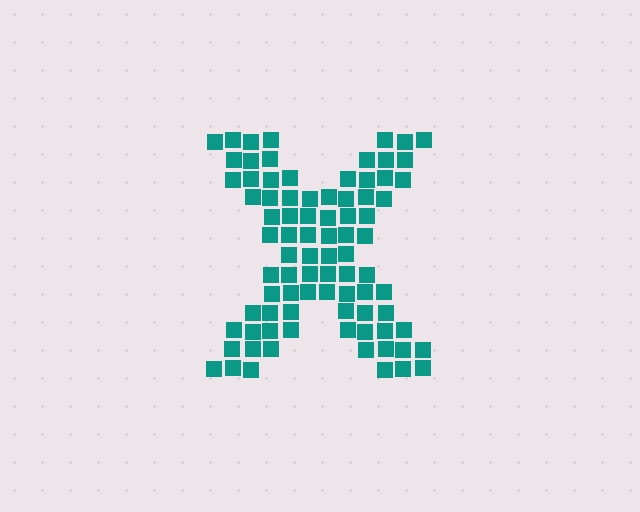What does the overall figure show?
The overall figure shows the letter X.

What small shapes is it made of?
It is made of small squares.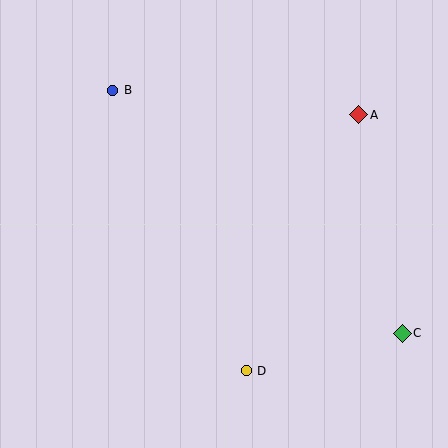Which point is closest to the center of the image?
Point D at (246, 371) is closest to the center.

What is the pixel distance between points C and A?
The distance between C and A is 223 pixels.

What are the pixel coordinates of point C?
Point C is at (402, 333).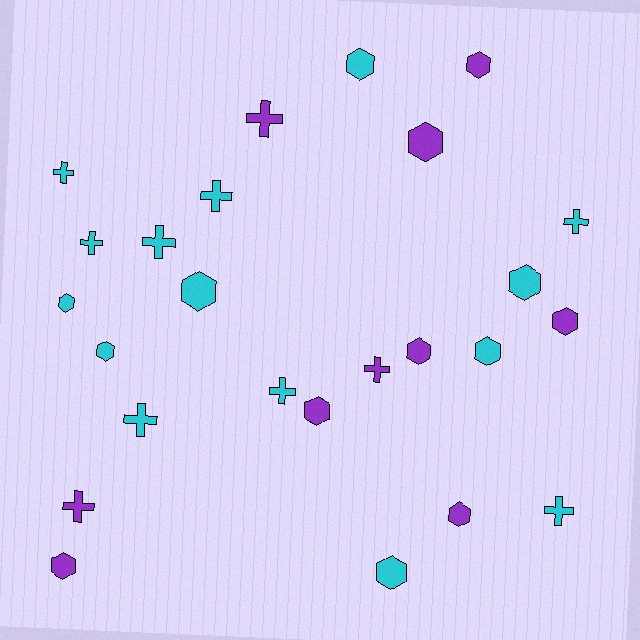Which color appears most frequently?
Cyan, with 15 objects.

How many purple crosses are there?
There are 3 purple crosses.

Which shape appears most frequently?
Hexagon, with 14 objects.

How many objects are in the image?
There are 25 objects.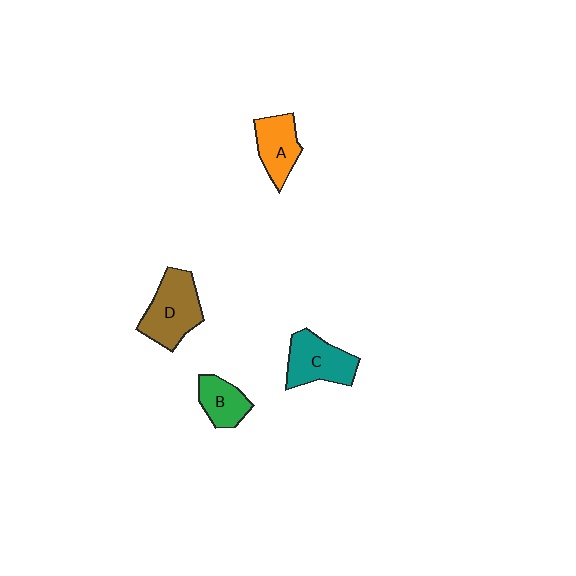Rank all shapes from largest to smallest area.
From largest to smallest: D (brown), C (teal), A (orange), B (green).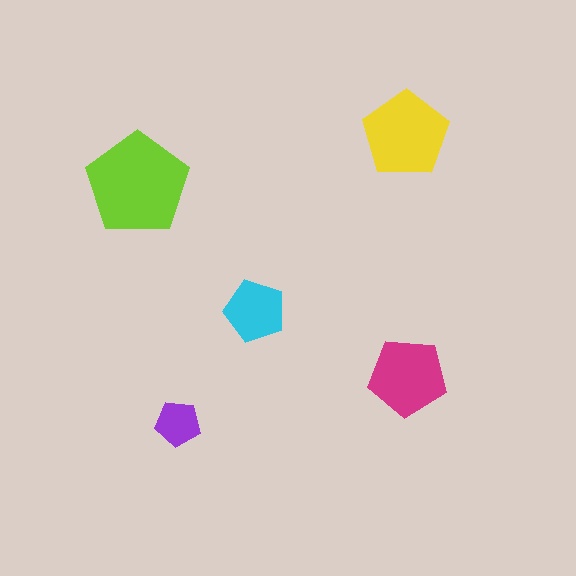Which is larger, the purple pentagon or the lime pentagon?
The lime one.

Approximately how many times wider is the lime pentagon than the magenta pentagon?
About 1.5 times wider.